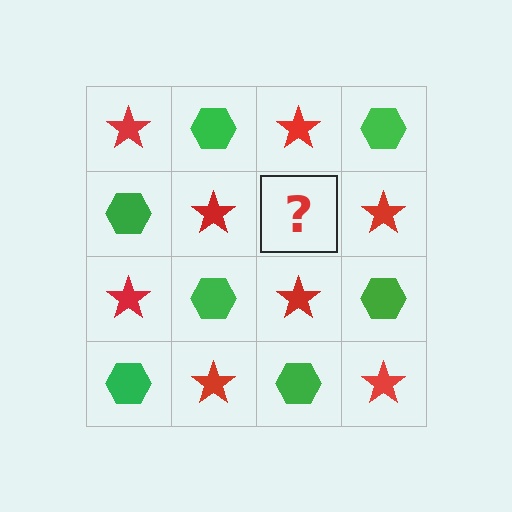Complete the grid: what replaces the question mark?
The question mark should be replaced with a green hexagon.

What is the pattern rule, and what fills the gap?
The rule is that it alternates red star and green hexagon in a checkerboard pattern. The gap should be filled with a green hexagon.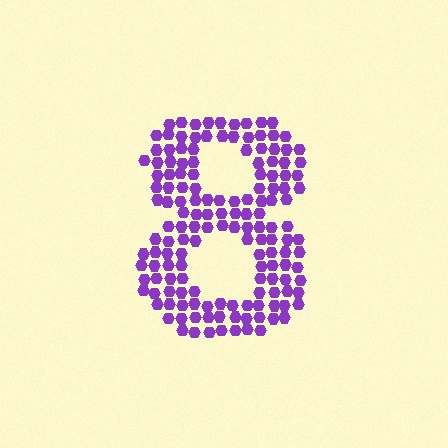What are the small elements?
The small elements are hexagons.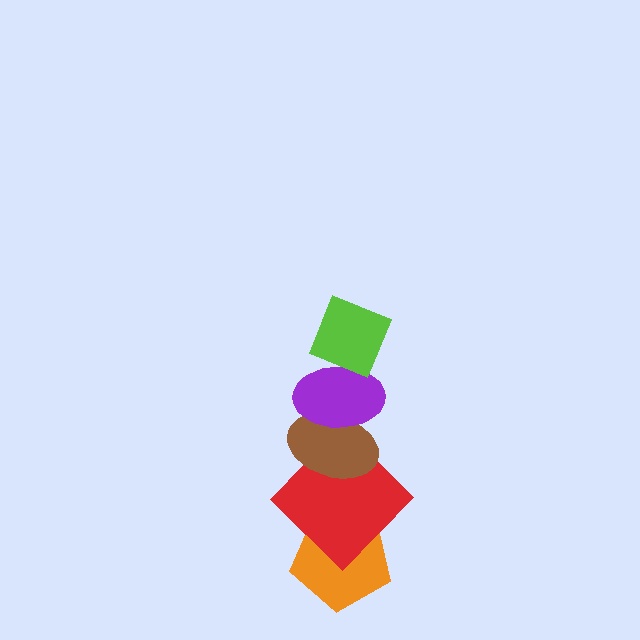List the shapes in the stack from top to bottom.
From top to bottom: the lime diamond, the purple ellipse, the brown ellipse, the red diamond, the orange pentagon.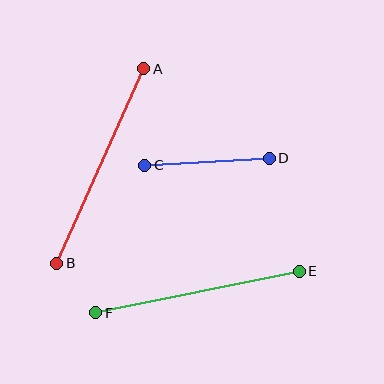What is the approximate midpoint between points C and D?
The midpoint is at approximately (207, 162) pixels.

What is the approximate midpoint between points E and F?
The midpoint is at approximately (198, 292) pixels.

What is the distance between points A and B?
The distance is approximately 213 pixels.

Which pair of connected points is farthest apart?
Points A and B are farthest apart.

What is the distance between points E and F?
The distance is approximately 208 pixels.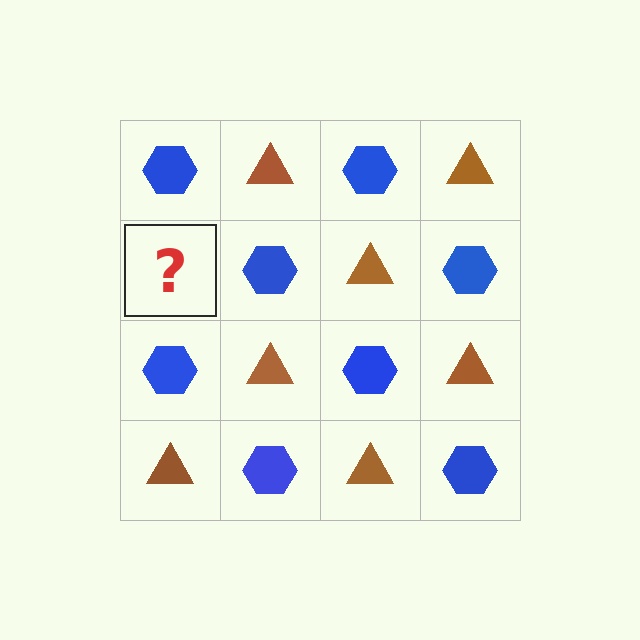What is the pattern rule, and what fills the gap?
The rule is that it alternates blue hexagon and brown triangle in a checkerboard pattern. The gap should be filled with a brown triangle.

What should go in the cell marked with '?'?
The missing cell should contain a brown triangle.